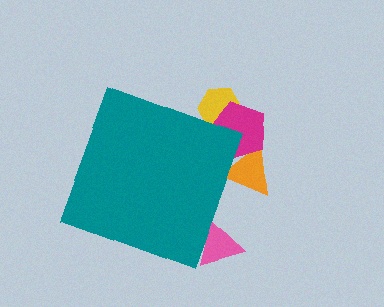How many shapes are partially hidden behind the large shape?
4 shapes are partially hidden.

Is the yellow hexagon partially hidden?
Yes, the yellow hexagon is partially hidden behind the teal diamond.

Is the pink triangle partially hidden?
Yes, the pink triangle is partially hidden behind the teal diamond.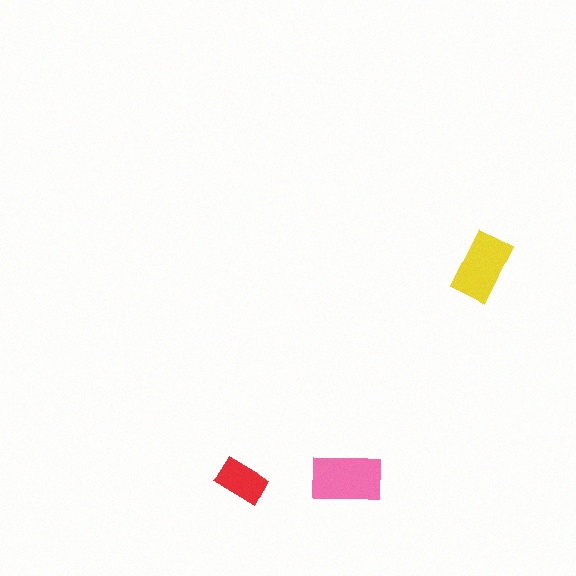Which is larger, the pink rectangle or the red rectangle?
The pink one.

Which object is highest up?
The yellow rectangle is topmost.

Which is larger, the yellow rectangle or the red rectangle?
The yellow one.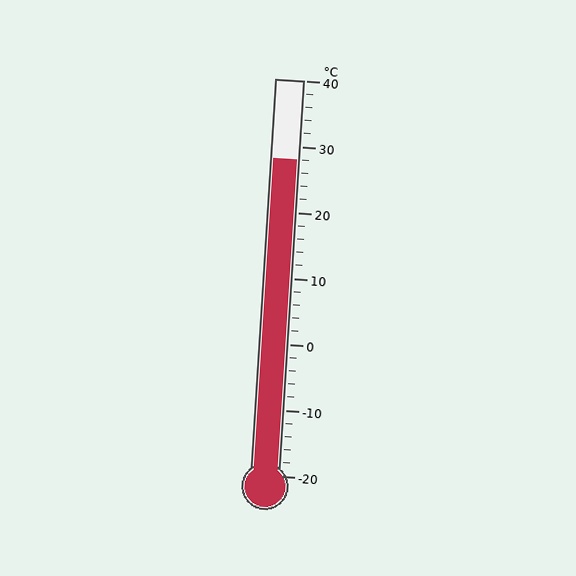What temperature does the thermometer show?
The thermometer shows approximately 28°C.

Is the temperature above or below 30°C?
The temperature is below 30°C.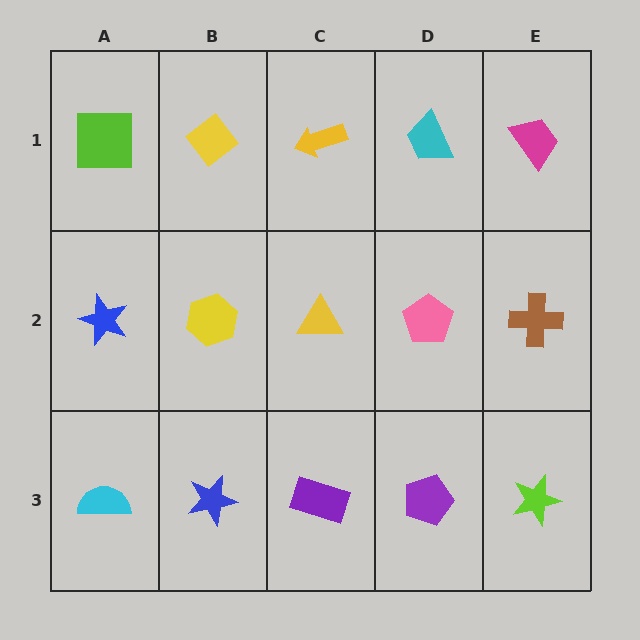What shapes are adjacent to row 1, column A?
A blue star (row 2, column A), a yellow diamond (row 1, column B).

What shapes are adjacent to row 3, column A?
A blue star (row 2, column A), a blue star (row 3, column B).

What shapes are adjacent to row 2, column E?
A magenta trapezoid (row 1, column E), a lime star (row 3, column E), a pink pentagon (row 2, column D).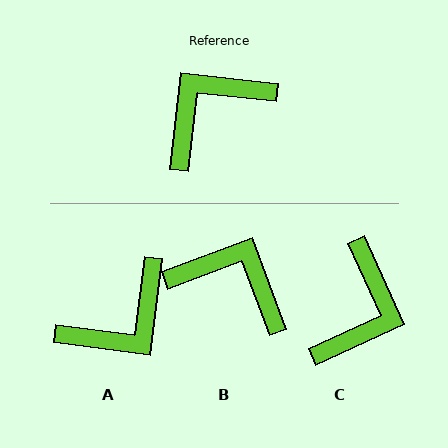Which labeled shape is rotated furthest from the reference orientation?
A, about 179 degrees away.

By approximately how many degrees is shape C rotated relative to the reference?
Approximately 149 degrees clockwise.